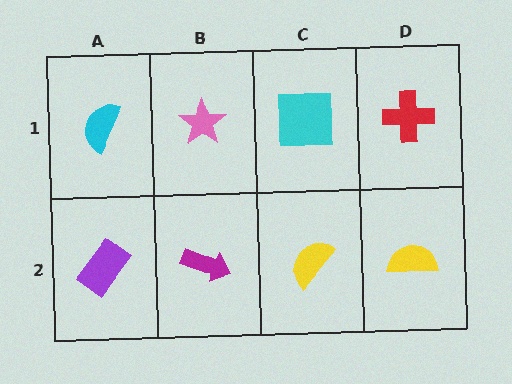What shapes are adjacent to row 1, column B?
A magenta arrow (row 2, column B), a cyan semicircle (row 1, column A), a cyan square (row 1, column C).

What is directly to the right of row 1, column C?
A red cross.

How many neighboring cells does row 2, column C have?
3.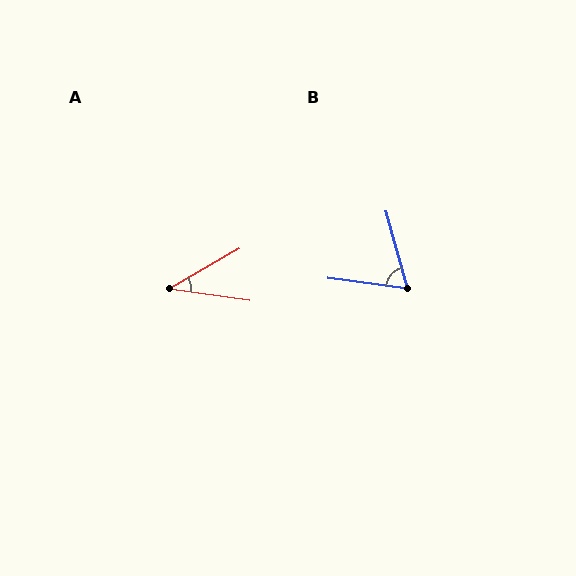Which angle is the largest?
B, at approximately 67 degrees.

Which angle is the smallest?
A, at approximately 38 degrees.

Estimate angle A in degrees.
Approximately 38 degrees.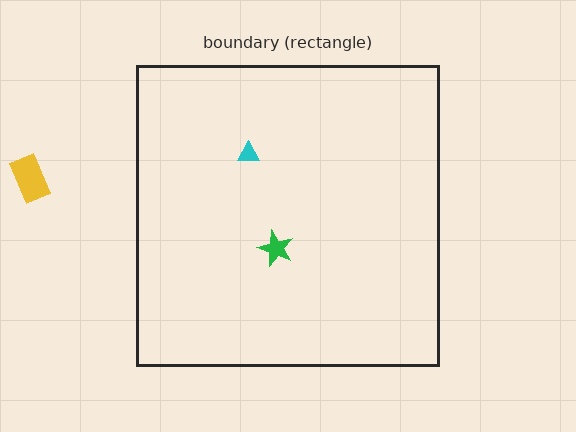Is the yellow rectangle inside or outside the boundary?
Outside.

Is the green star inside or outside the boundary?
Inside.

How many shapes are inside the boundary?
2 inside, 1 outside.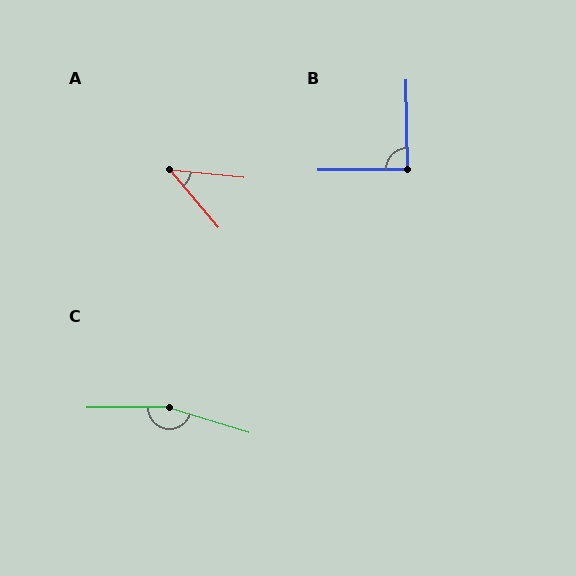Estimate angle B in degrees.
Approximately 89 degrees.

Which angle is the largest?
C, at approximately 163 degrees.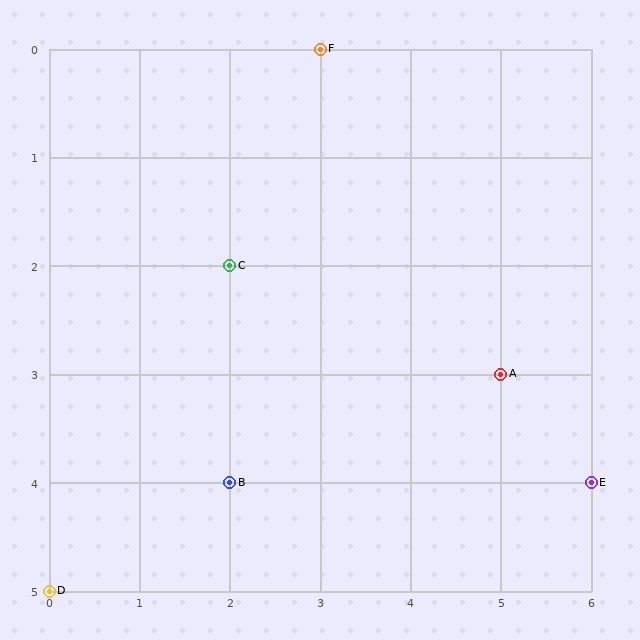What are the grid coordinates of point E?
Point E is at grid coordinates (6, 4).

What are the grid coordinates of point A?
Point A is at grid coordinates (5, 3).